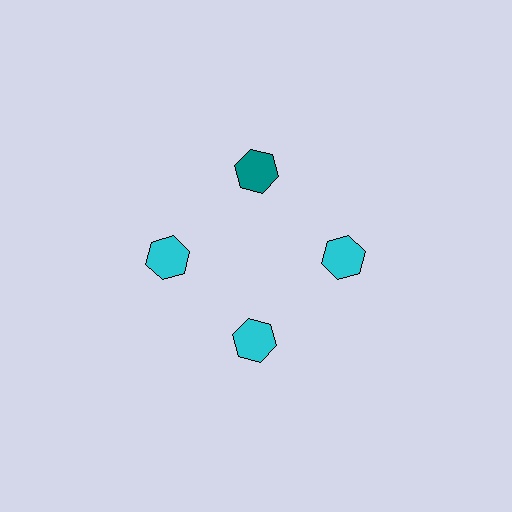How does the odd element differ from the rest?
It has a different color: teal instead of cyan.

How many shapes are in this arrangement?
There are 4 shapes arranged in a ring pattern.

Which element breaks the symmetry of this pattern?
The teal hexagon at roughly the 12 o'clock position breaks the symmetry. All other shapes are cyan hexagons.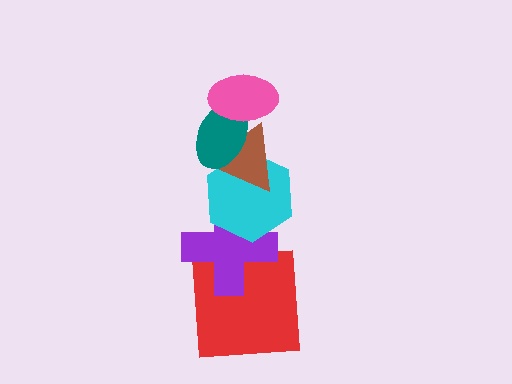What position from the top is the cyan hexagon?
The cyan hexagon is 4th from the top.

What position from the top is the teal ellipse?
The teal ellipse is 2nd from the top.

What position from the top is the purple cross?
The purple cross is 5th from the top.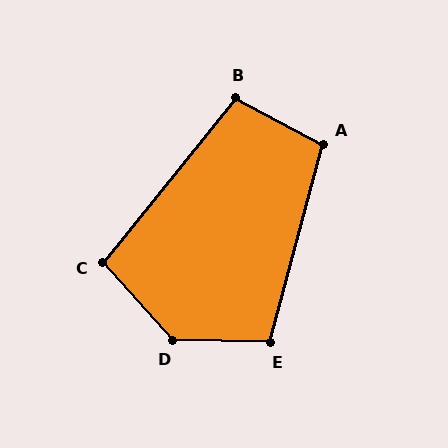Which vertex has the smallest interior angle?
C, at approximately 99 degrees.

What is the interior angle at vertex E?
Approximately 104 degrees (obtuse).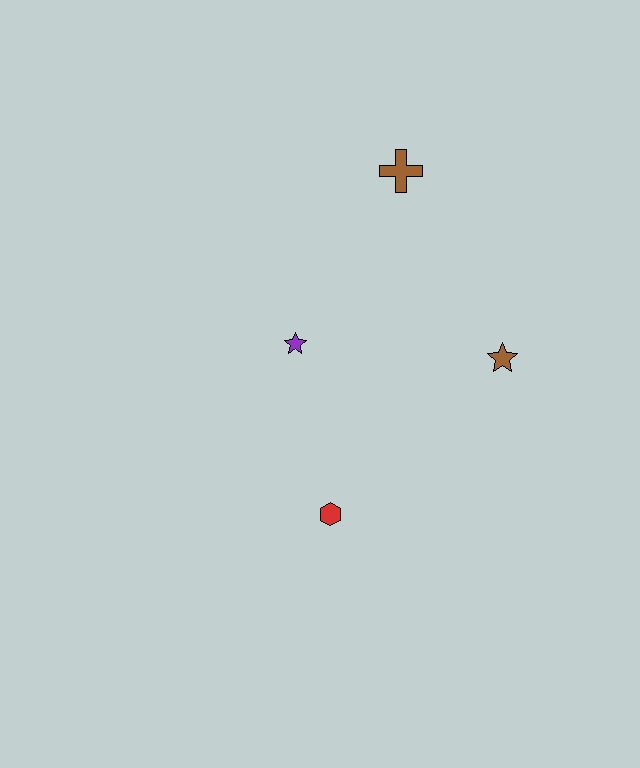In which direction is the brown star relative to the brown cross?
The brown star is below the brown cross.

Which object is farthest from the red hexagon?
The brown cross is farthest from the red hexagon.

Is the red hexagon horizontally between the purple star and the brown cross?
Yes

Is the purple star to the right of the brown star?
No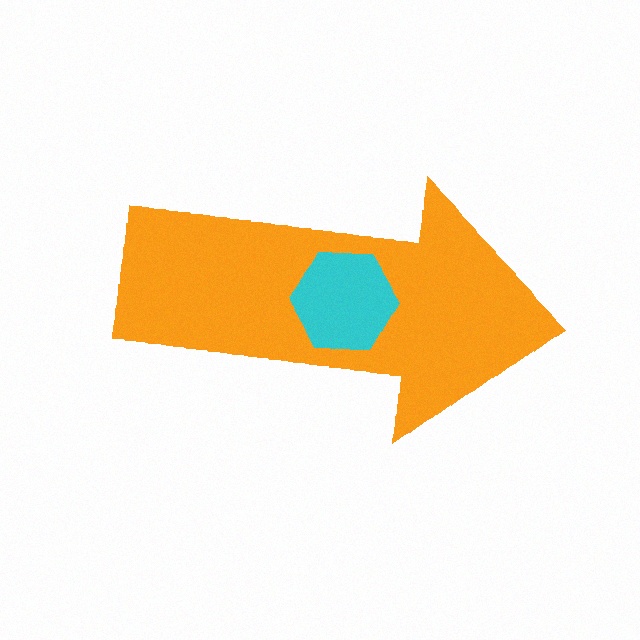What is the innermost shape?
The cyan hexagon.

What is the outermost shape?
The orange arrow.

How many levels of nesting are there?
2.